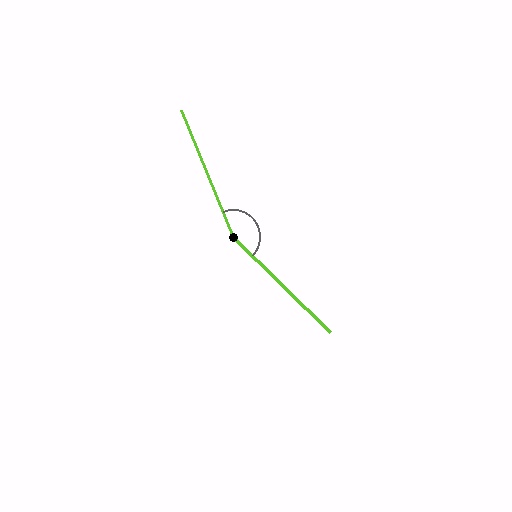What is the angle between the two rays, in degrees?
Approximately 157 degrees.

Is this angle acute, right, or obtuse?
It is obtuse.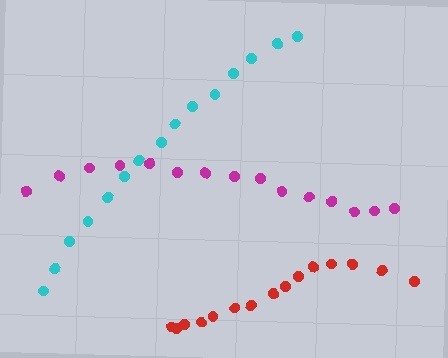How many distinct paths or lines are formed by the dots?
There are 3 distinct paths.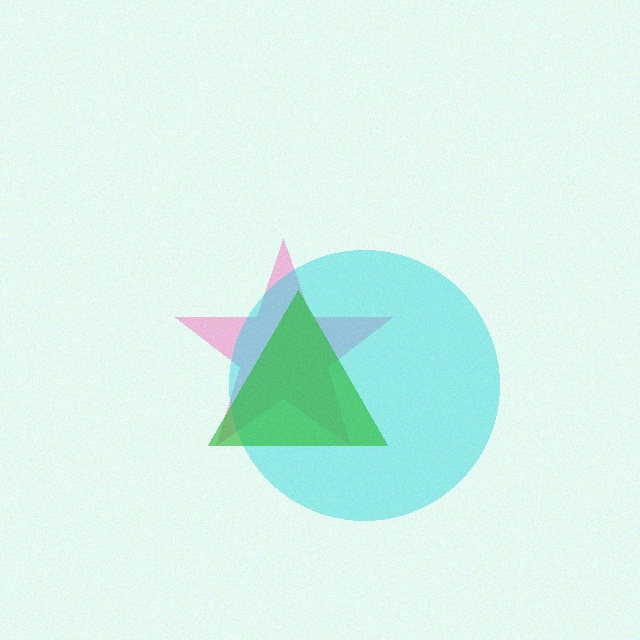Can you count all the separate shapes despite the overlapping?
Yes, there are 3 separate shapes.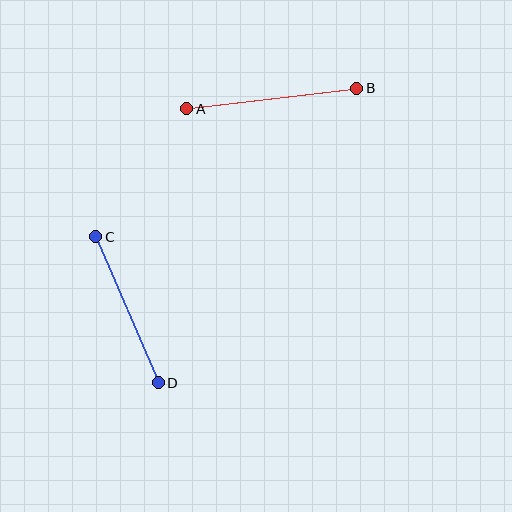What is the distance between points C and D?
The distance is approximately 159 pixels.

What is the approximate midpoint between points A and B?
The midpoint is at approximately (272, 99) pixels.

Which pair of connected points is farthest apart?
Points A and B are farthest apart.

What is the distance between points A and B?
The distance is approximately 171 pixels.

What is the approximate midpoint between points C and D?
The midpoint is at approximately (127, 310) pixels.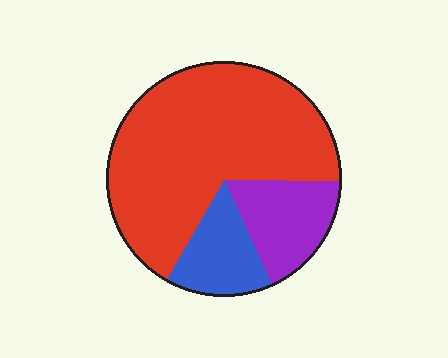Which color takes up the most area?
Red, at roughly 65%.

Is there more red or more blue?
Red.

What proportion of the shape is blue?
Blue covers 15% of the shape.